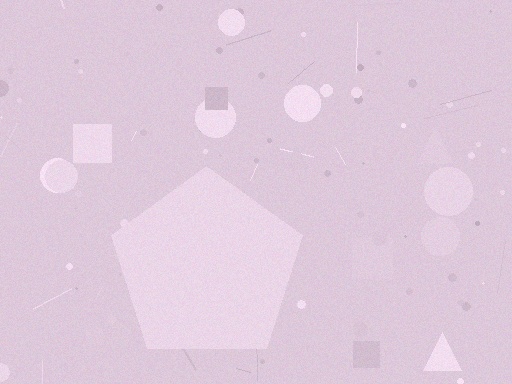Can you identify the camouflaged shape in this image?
The camouflaged shape is a pentagon.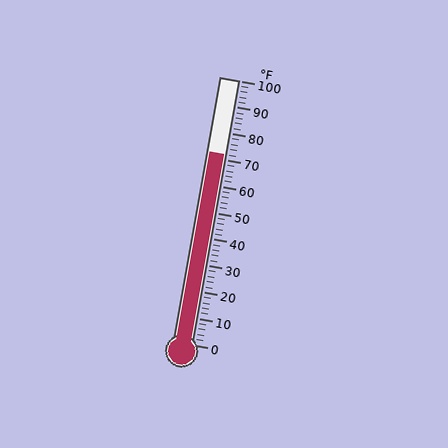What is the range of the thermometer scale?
The thermometer scale ranges from 0°F to 100°F.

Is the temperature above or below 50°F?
The temperature is above 50°F.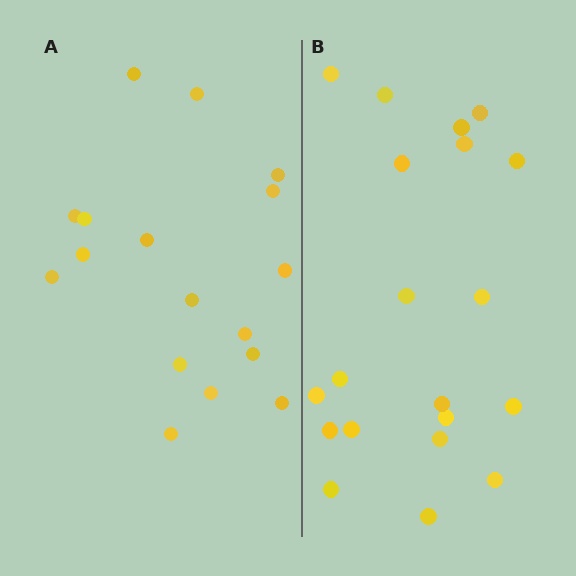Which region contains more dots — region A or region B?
Region B (the right region) has more dots.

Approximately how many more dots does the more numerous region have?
Region B has just a few more — roughly 2 or 3 more dots than region A.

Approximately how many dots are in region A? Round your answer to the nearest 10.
About 20 dots. (The exact count is 17, which rounds to 20.)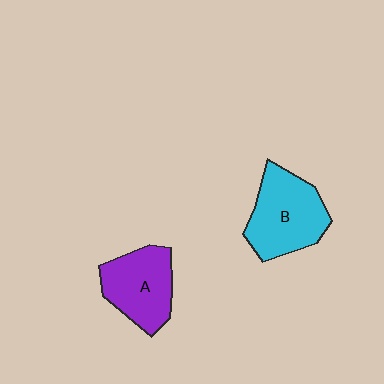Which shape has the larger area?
Shape B (cyan).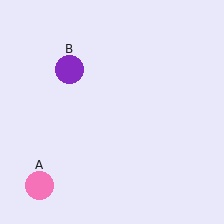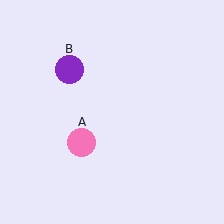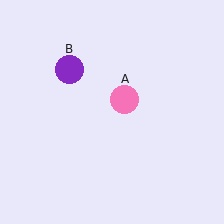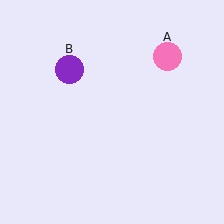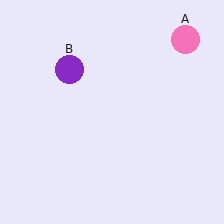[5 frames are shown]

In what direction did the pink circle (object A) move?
The pink circle (object A) moved up and to the right.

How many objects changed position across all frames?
1 object changed position: pink circle (object A).